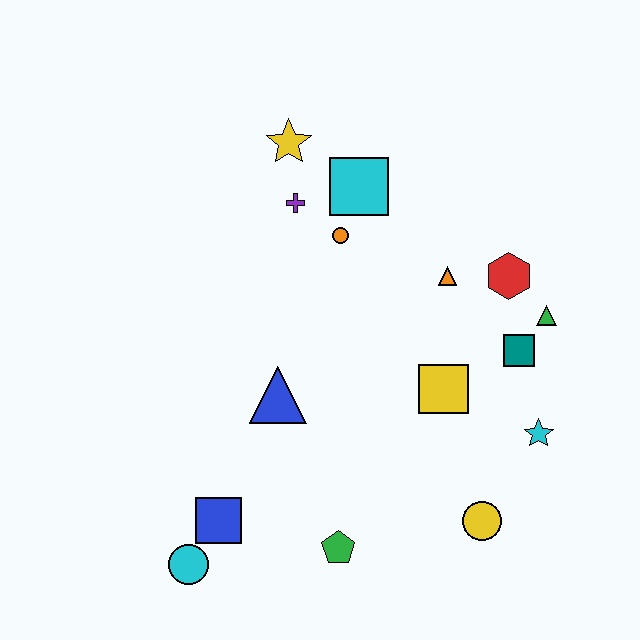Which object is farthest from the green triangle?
The cyan circle is farthest from the green triangle.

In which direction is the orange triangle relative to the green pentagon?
The orange triangle is above the green pentagon.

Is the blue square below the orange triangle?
Yes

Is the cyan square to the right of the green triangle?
No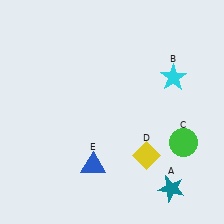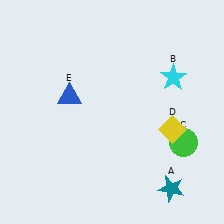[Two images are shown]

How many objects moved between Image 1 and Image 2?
2 objects moved between the two images.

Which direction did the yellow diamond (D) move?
The yellow diamond (D) moved right.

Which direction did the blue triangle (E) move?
The blue triangle (E) moved up.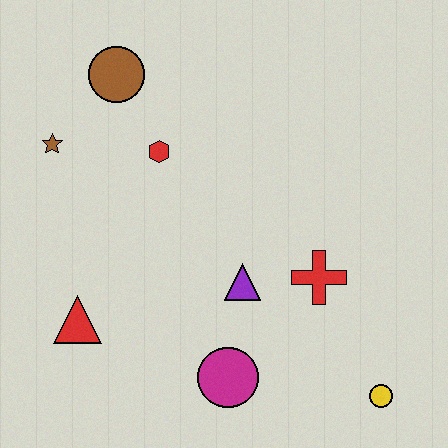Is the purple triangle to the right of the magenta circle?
Yes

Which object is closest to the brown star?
The brown circle is closest to the brown star.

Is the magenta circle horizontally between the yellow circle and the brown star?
Yes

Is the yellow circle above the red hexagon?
No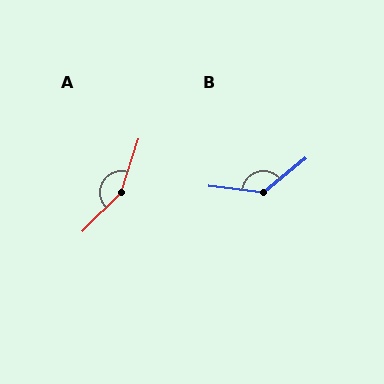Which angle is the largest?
A, at approximately 153 degrees.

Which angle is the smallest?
B, at approximately 134 degrees.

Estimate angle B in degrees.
Approximately 134 degrees.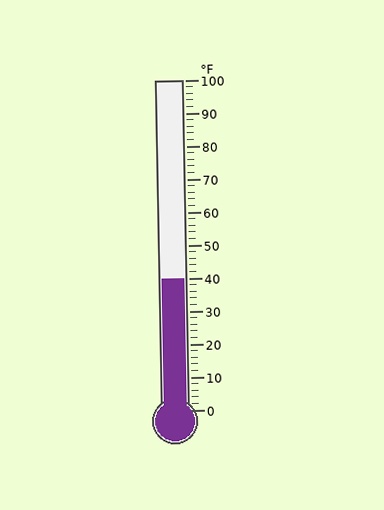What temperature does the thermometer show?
The thermometer shows approximately 40°F.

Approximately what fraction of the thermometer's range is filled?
The thermometer is filled to approximately 40% of its range.